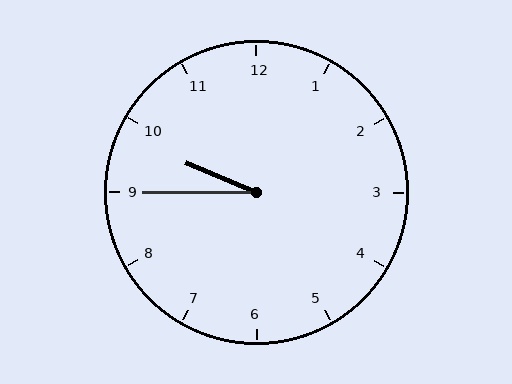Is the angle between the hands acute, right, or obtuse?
It is acute.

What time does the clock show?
9:45.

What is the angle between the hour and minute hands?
Approximately 22 degrees.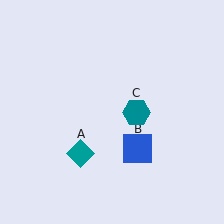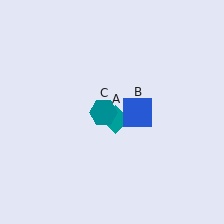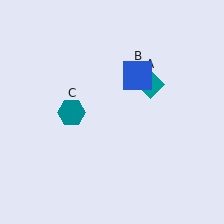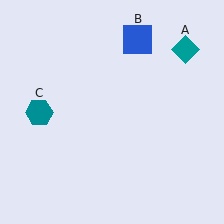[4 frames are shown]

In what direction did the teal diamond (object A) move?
The teal diamond (object A) moved up and to the right.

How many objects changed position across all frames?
3 objects changed position: teal diamond (object A), blue square (object B), teal hexagon (object C).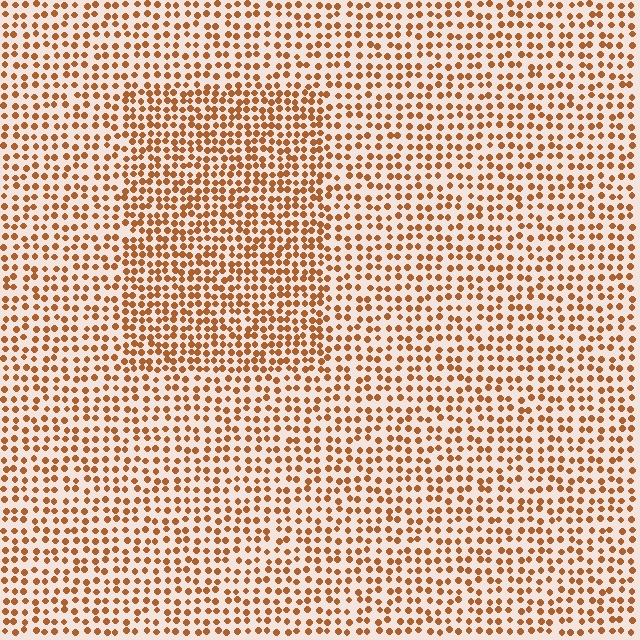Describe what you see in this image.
The image contains small brown elements arranged at two different densities. A rectangle-shaped region is visible where the elements are more densely packed than the surrounding area.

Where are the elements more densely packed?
The elements are more densely packed inside the rectangle boundary.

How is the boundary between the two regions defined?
The boundary is defined by a change in element density (approximately 1.6x ratio). All elements are the same color, size, and shape.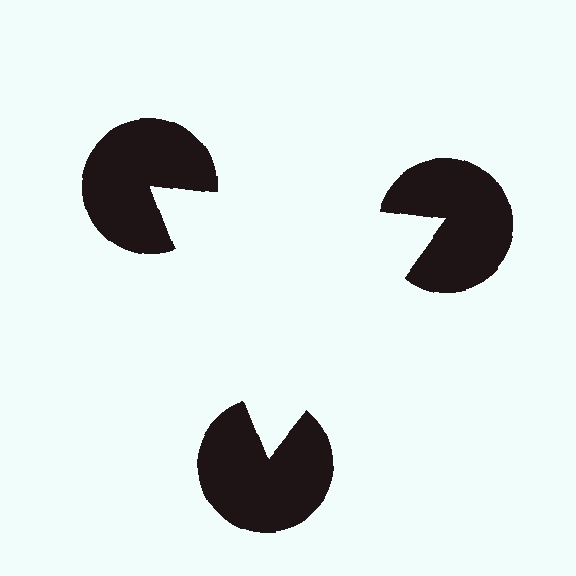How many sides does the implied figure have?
3 sides.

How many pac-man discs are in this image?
There are 3 — one at each vertex of the illusory triangle.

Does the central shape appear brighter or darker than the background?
It typically appears slightly brighter than the background, even though no actual brightness change is drawn.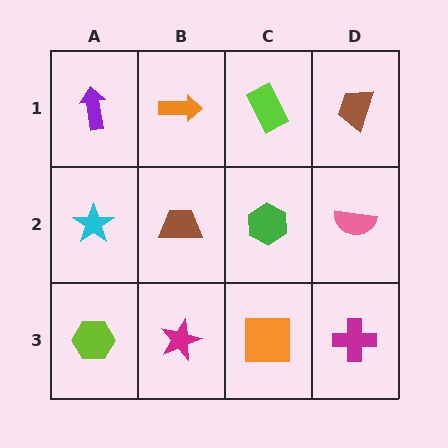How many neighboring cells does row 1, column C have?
3.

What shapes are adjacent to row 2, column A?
A purple arrow (row 1, column A), a lime hexagon (row 3, column A), a brown trapezoid (row 2, column B).